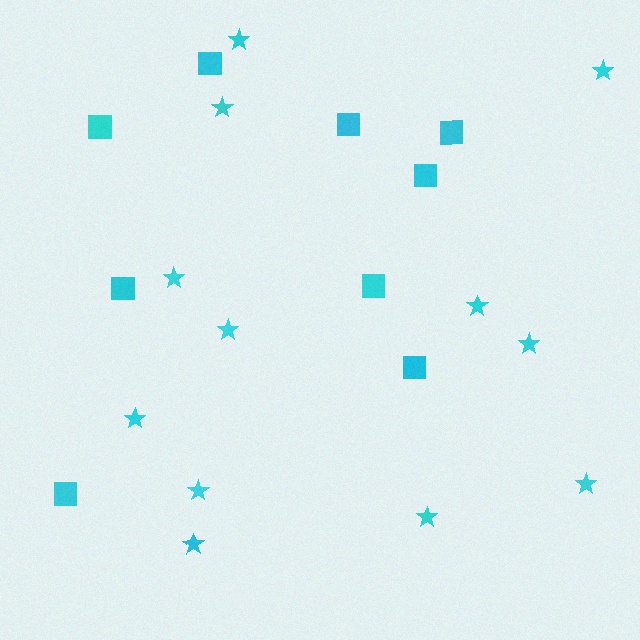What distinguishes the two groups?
There are 2 groups: one group of squares (9) and one group of stars (12).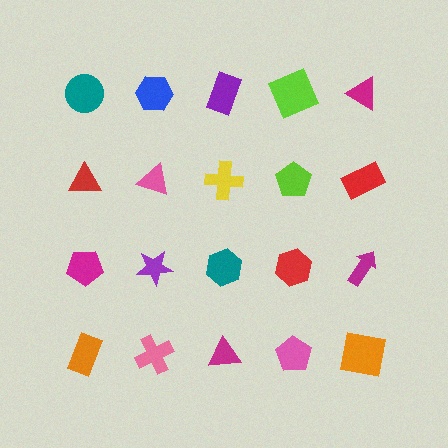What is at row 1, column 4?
A lime square.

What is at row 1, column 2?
A blue hexagon.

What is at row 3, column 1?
A magenta pentagon.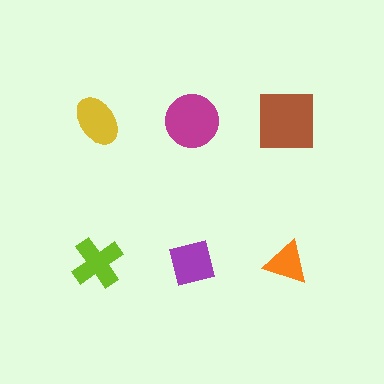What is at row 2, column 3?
An orange triangle.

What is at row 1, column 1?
A yellow ellipse.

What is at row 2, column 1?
A lime cross.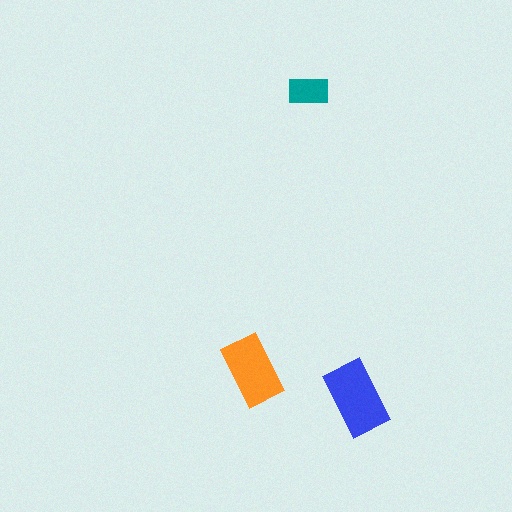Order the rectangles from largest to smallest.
the blue one, the orange one, the teal one.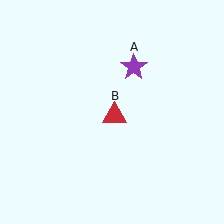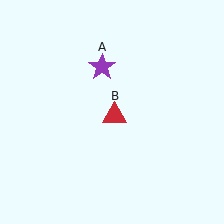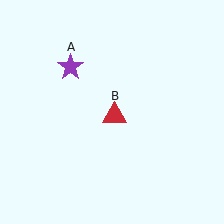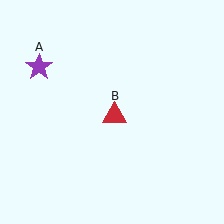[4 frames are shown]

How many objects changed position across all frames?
1 object changed position: purple star (object A).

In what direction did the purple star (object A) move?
The purple star (object A) moved left.